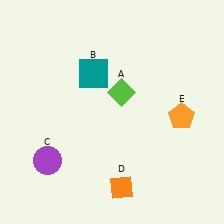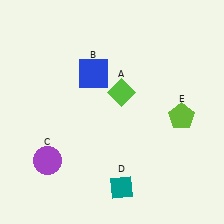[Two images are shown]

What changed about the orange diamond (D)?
In Image 1, D is orange. In Image 2, it changed to teal.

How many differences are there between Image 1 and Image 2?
There are 3 differences between the two images.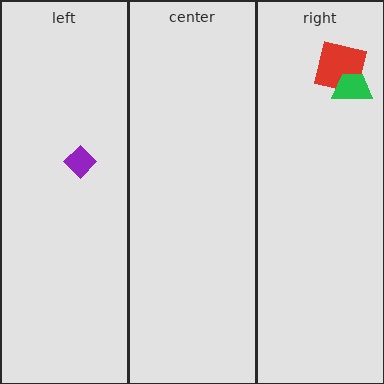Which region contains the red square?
The right region.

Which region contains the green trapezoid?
The right region.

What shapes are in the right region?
The red square, the green trapezoid.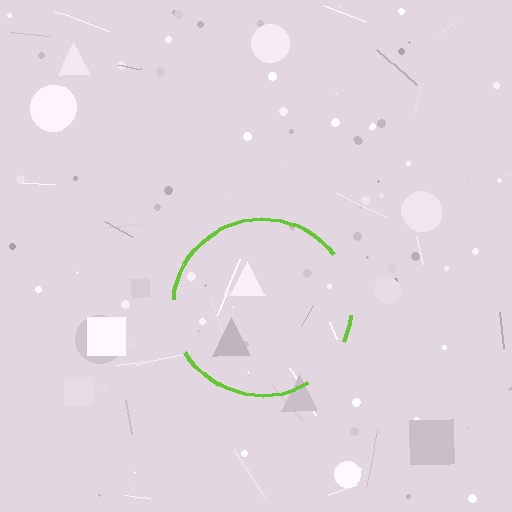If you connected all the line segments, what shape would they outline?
They would outline a circle.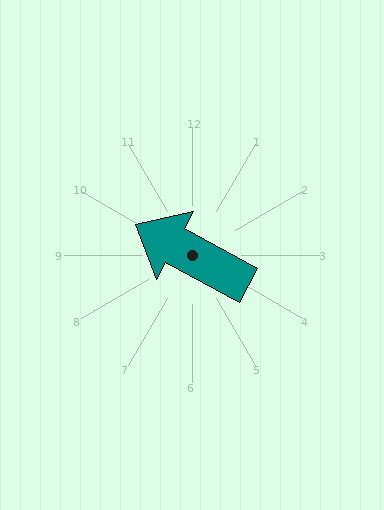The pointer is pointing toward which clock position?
Roughly 10 o'clock.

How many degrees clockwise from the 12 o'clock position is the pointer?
Approximately 299 degrees.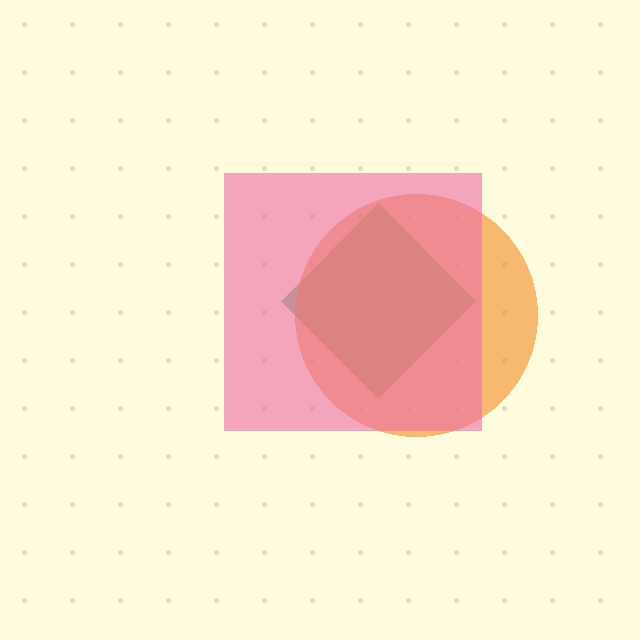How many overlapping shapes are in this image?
There are 3 overlapping shapes in the image.